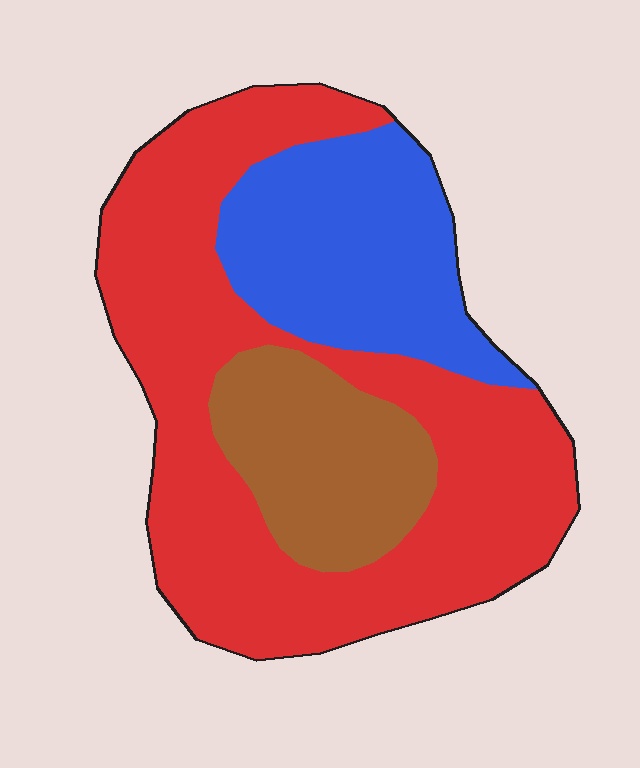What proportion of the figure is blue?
Blue takes up about one quarter (1/4) of the figure.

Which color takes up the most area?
Red, at roughly 60%.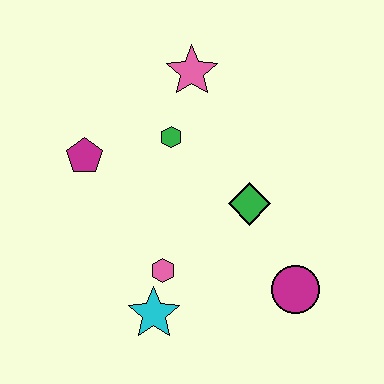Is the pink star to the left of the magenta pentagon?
No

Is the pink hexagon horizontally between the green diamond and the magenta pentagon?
Yes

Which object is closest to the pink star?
The green hexagon is closest to the pink star.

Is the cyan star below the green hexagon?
Yes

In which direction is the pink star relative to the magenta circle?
The pink star is above the magenta circle.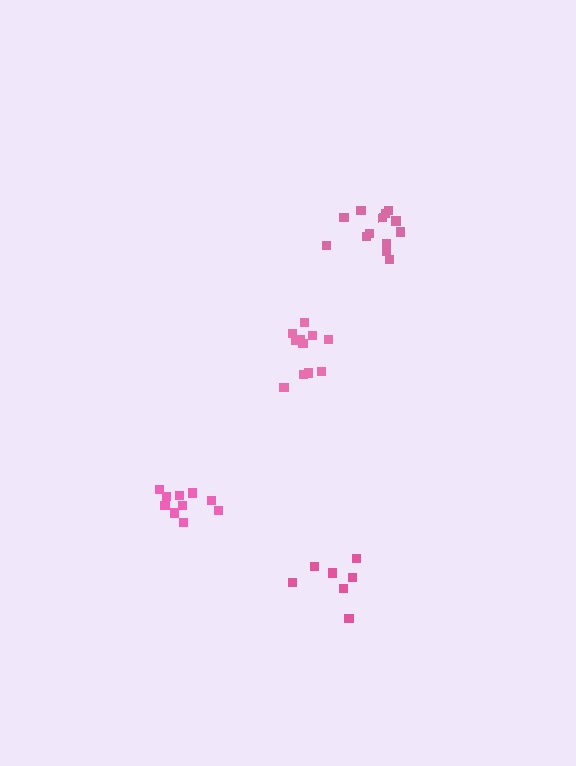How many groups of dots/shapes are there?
There are 4 groups.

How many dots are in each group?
Group 1: 13 dots, Group 2: 7 dots, Group 3: 11 dots, Group 4: 10 dots (41 total).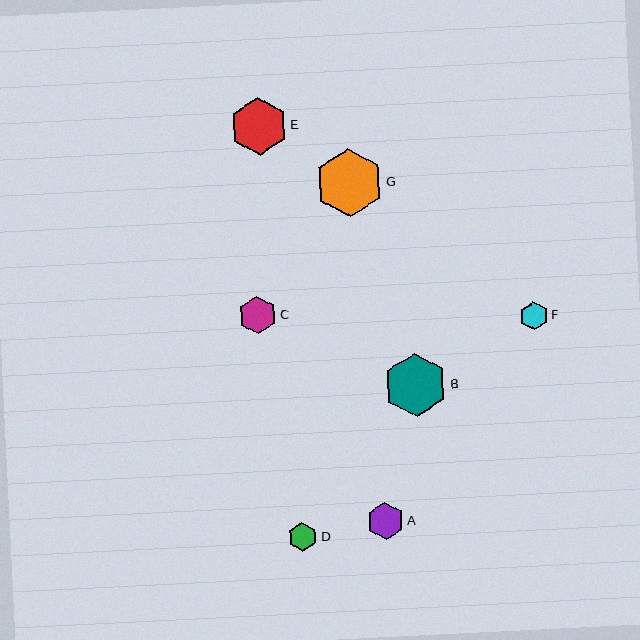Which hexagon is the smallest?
Hexagon F is the smallest with a size of approximately 28 pixels.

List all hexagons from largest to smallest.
From largest to smallest: G, B, E, C, A, D, F.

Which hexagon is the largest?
Hexagon G is the largest with a size of approximately 69 pixels.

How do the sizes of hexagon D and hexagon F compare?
Hexagon D and hexagon F are approximately the same size.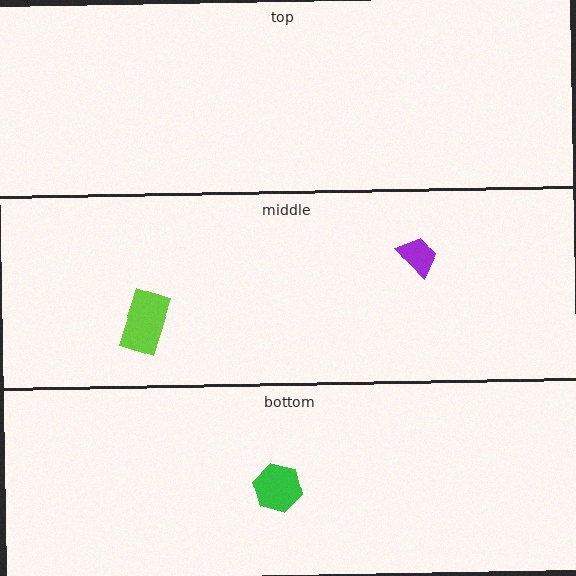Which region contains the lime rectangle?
The middle region.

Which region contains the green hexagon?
The bottom region.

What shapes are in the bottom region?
The green hexagon.